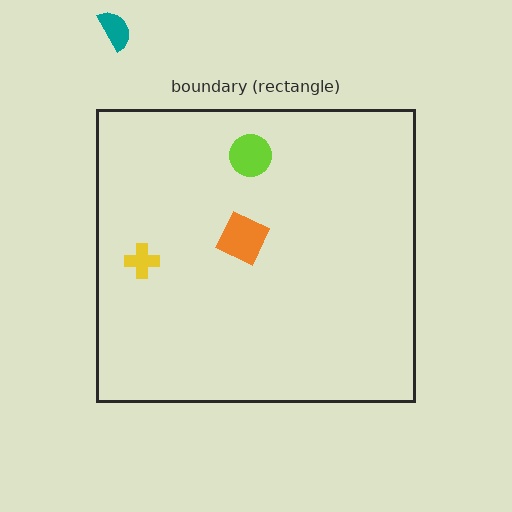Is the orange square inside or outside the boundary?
Inside.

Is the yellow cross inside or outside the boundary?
Inside.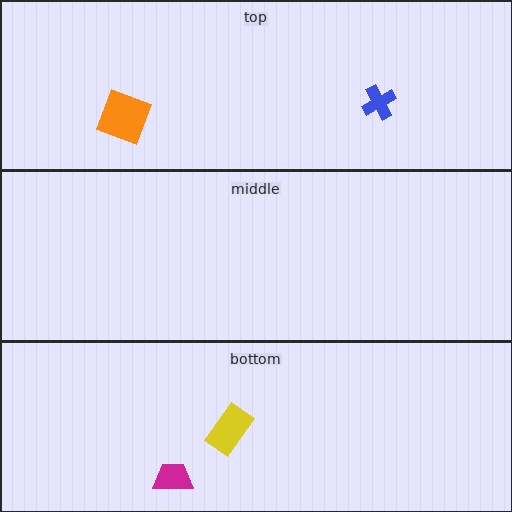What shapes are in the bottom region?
The magenta trapezoid, the yellow rectangle.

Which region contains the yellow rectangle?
The bottom region.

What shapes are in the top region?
The orange diamond, the blue cross.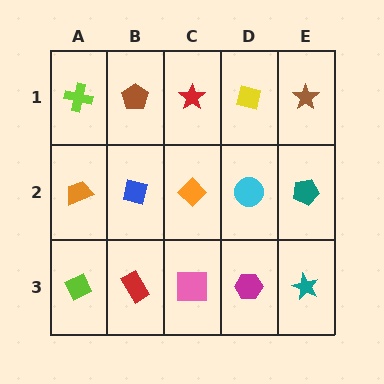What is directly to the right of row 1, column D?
A brown star.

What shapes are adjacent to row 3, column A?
An orange trapezoid (row 2, column A), a red rectangle (row 3, column B).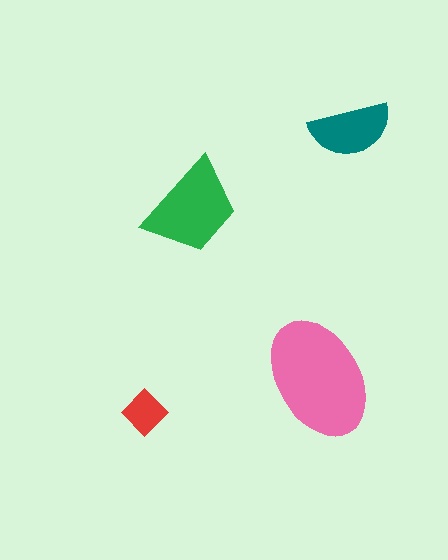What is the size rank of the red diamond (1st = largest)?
4th.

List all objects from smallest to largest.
The red diamond, the teal semicircle, the green trapezoid, the pink ellipse.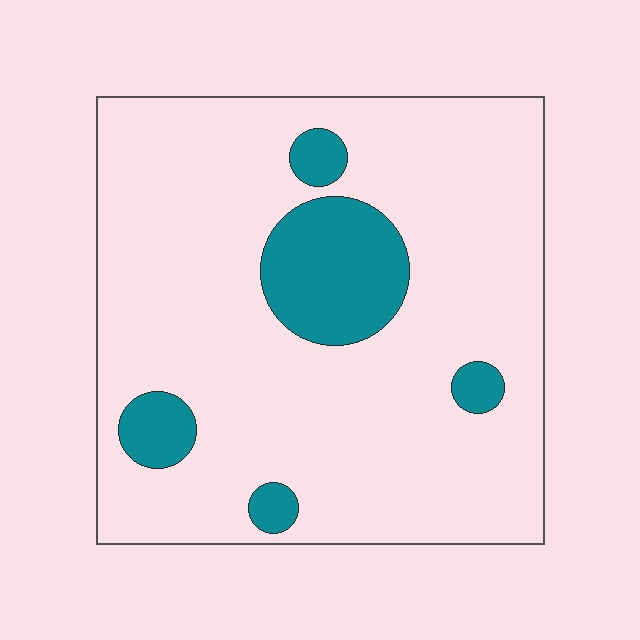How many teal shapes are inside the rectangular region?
5.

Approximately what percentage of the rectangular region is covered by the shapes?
Approximately 15%.